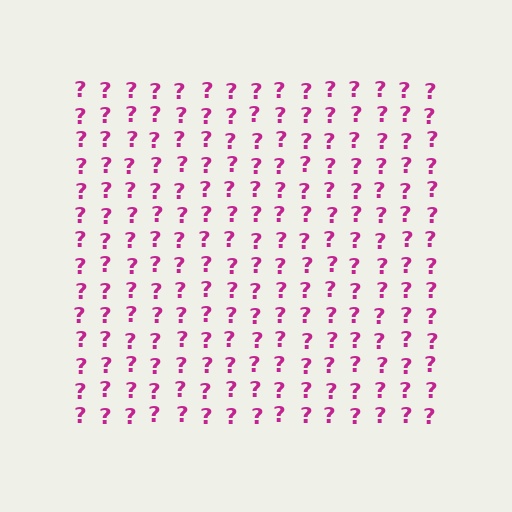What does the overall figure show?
The overall figure shows a square.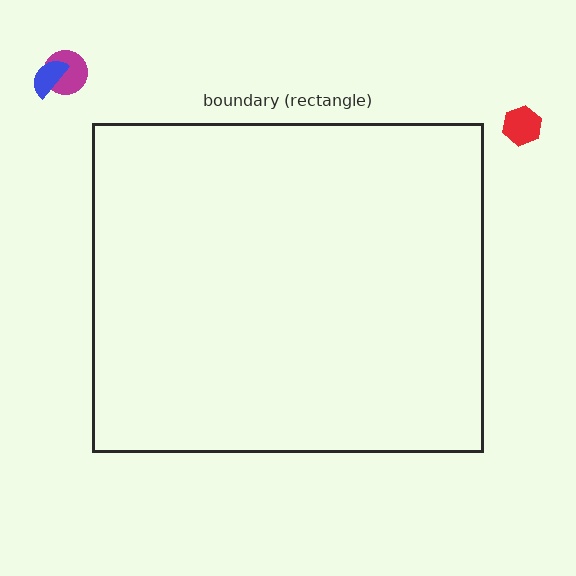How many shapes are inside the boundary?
0 inside, 3 outside.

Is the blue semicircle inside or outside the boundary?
Outside.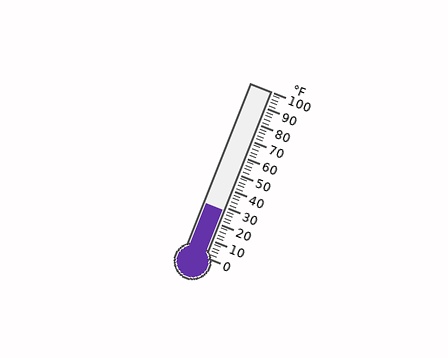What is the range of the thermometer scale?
The thermometer scale ranges from 0°F to 100°F.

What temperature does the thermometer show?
The thermometer shows approximately 28°F.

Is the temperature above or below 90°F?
The temperature is below 90°F.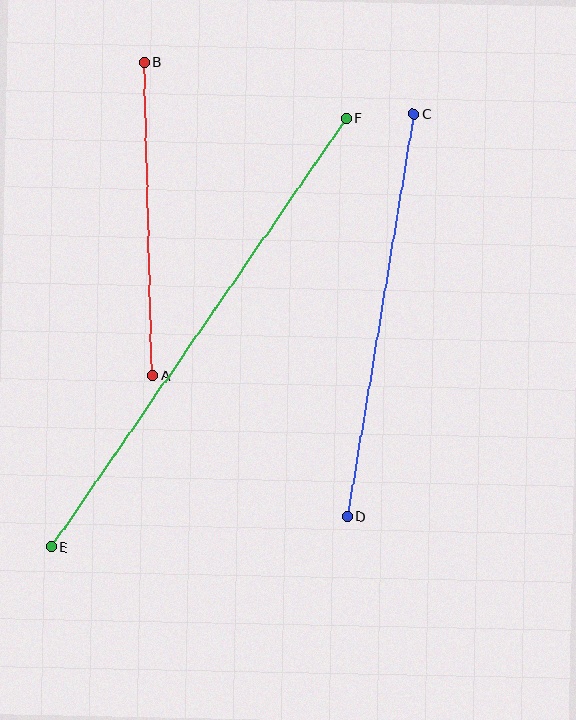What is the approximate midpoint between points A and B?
The midpoint is at approximately (148, 219) pixels.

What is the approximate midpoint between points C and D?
The midpoint is at approximately (380, 315) pixels.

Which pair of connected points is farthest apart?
Points E and F are farthest apart.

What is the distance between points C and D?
The distance is approximately 408 pixels.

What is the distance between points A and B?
The distance is approximately 313 pixels.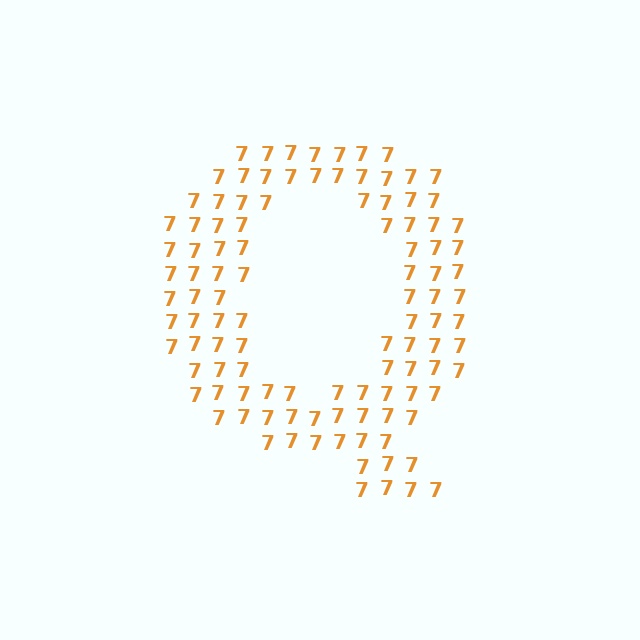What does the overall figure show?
The overall figure shows the letter Q.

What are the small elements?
The small elements are digit 7's.